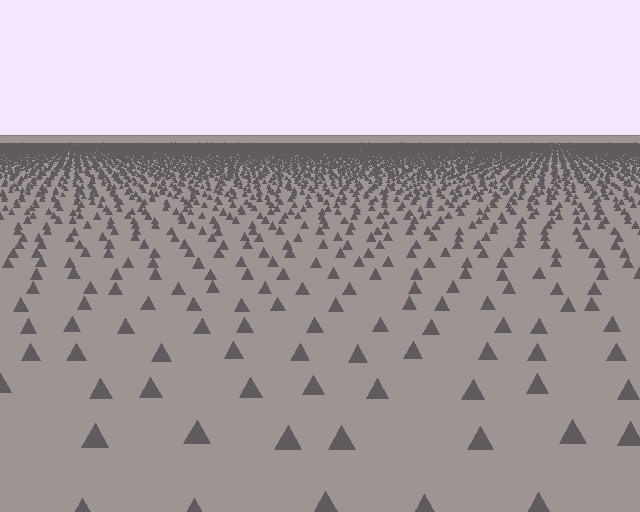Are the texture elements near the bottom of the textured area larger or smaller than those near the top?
Larger. Near the bottom, elements are closer to the viewer and appear at a bigger on-screen size.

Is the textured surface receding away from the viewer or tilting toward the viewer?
The surface is receding away from the viewer. Texture elements get smaller and denser toward the top.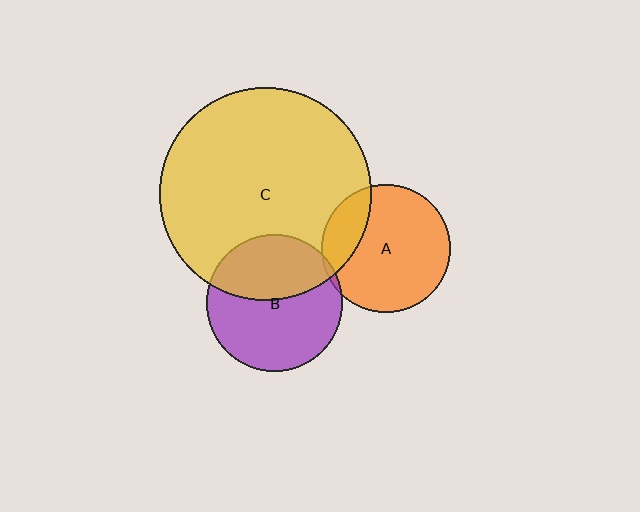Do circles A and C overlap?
Yes.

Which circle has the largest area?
Circle C (yellow).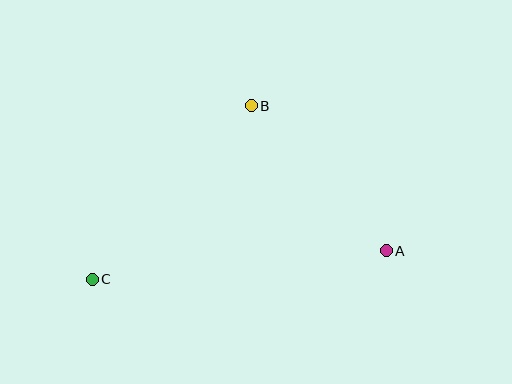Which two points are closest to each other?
Points A and B are closest to each other.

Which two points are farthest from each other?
Points A and C are farthest from each other.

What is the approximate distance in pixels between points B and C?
The distance between B and C is approximately 235 pixels.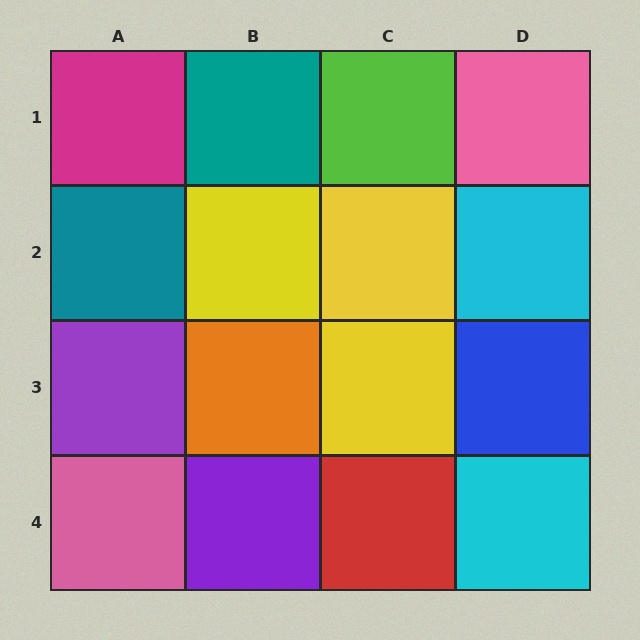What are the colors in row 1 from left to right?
Magenta, teal, lime, pink.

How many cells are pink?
2 cells are pink.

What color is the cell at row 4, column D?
Cyan.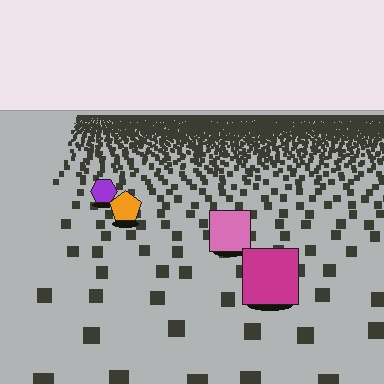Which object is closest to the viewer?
The magenta square is closest. The texture marks near it are larger and more spread out.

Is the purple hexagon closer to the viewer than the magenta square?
No. The magenta square is closer — you can tell from the texture gradient: the ground texture is coarser near it.